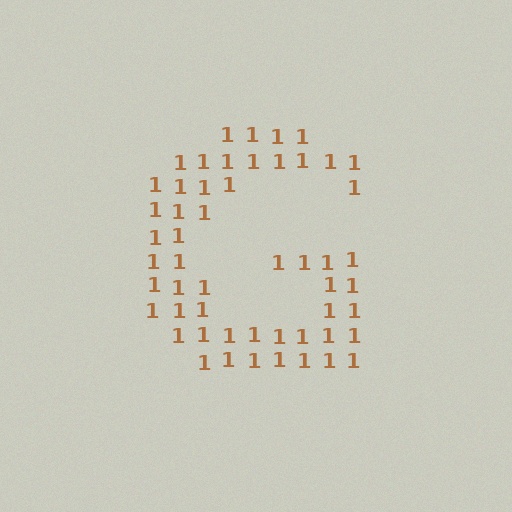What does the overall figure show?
The overall figure shows the letter G.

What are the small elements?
The small elements are digit 1's.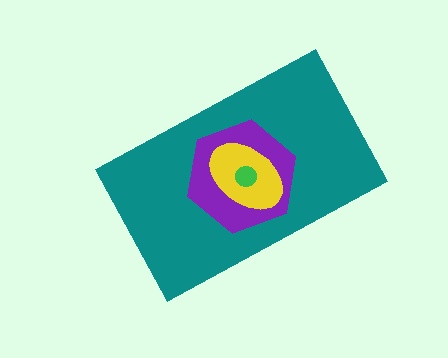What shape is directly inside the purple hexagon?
The yellow ellipse.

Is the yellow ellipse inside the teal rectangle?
Yes.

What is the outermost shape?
The teal rectangle.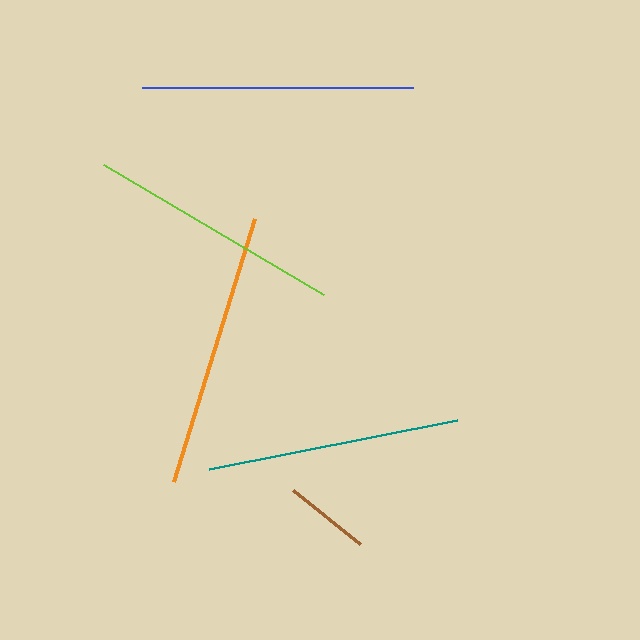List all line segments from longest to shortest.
From longest to shortest: orange, blue, lime, teal, brown.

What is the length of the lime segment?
The lime segment is approximately 255 pixels long.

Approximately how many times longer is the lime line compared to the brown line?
The lime line is approximately 3.0 times the length of the brown line.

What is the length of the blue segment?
The blue segment is approximately 270 pixels long.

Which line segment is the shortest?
The brown line is the shortest at approximately 85 pixels.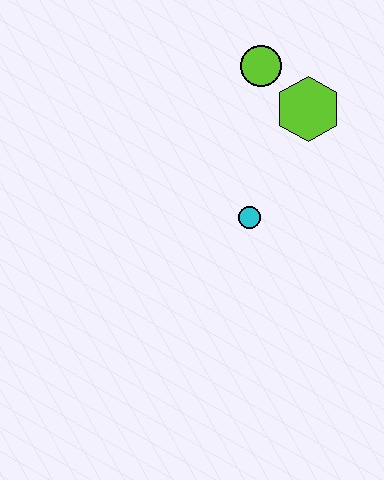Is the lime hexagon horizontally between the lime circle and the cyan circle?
No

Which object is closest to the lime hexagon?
The lime circle is closest to the lime hexagon.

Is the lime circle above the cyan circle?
Yes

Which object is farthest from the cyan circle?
The lime circle is farthest from the cyan circle.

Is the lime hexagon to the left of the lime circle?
No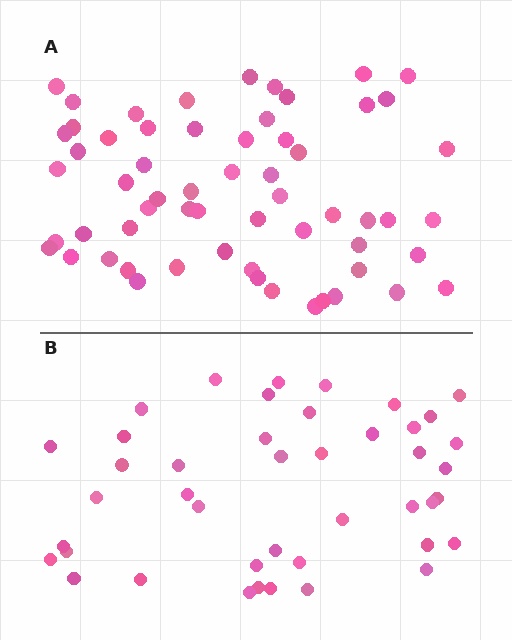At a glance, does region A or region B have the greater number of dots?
Region A (the top region) has more dots.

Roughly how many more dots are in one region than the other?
Region A has approximately 15 more dots than region B.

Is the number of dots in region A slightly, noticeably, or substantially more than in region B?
Region A has noticeably more, but not dramatically so. The ratio is roughly 1.4 to 1.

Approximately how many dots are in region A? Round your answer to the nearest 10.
About 60 dots.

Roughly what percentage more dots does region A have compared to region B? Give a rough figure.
About 40% more.